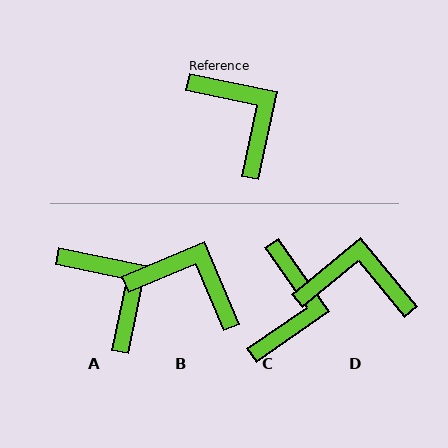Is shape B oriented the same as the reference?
No, it is off by about 35 degrees.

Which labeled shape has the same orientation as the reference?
A.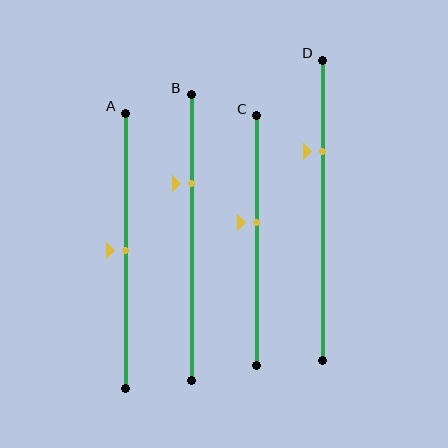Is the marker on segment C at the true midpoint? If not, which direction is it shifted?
No, the marker on segment C is shifted upward by about 7% of the segment length.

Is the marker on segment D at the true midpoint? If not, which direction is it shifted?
No, the marker on segment D is shifted upward by about 20% of the segment length.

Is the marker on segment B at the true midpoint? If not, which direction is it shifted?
No, the marker on segment B is shifted upward by about 19% of the segment length.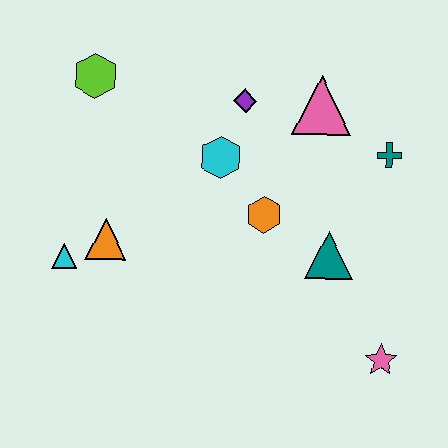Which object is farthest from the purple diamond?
The pink star is farthest from the purple diamond.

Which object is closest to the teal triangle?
The orange hexagon is closest to the teal triangle.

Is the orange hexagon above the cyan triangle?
Yes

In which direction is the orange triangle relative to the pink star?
The orange triangle is to the left of the pink star.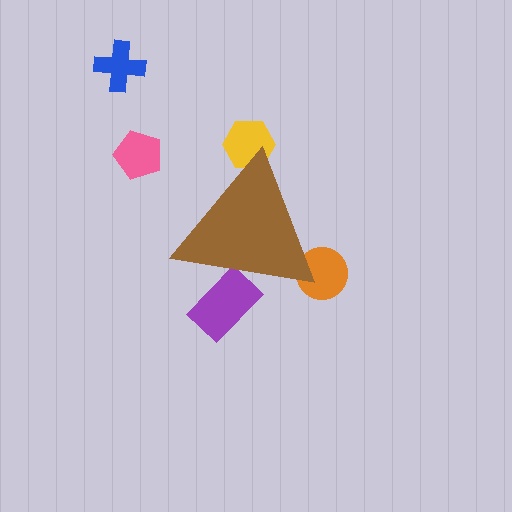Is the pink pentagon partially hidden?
No, the pink pentagon is fully visible.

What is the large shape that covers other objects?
A brown triangle.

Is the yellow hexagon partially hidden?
Yes, the yellow hexagon is partially hidden behind the brown triangle.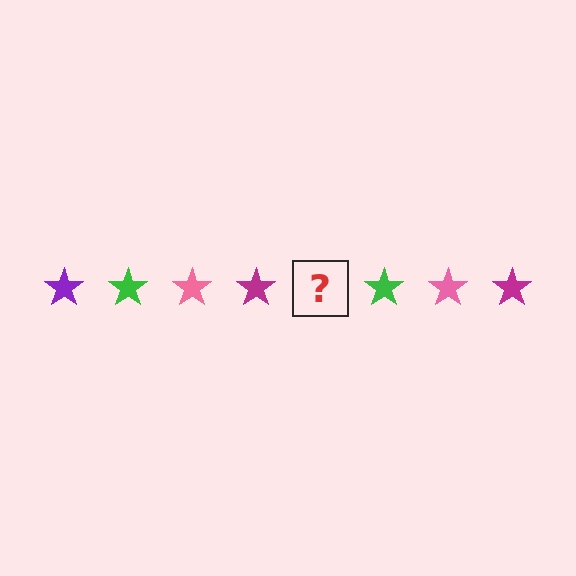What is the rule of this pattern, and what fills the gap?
The rule is that the pattern cycles through purple, green, pink, magenta stars. The gap should be filled with a purple star.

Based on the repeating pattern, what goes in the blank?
The blank should be a purple star.